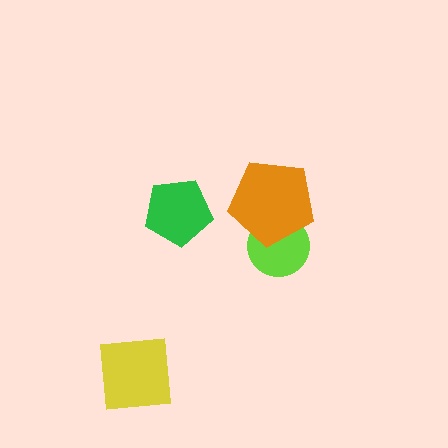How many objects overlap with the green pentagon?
0 objects overlap with the green pentagon.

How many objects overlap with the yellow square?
0 objects overlap with the yellow square.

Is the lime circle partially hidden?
Yes, it is partially covered by another shape.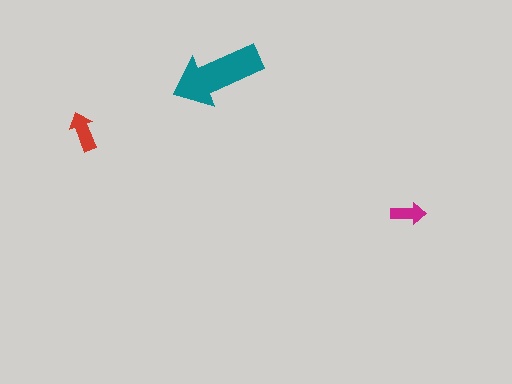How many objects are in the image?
There are 3 objects in the image.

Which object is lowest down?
The magenta arrow is bottommost.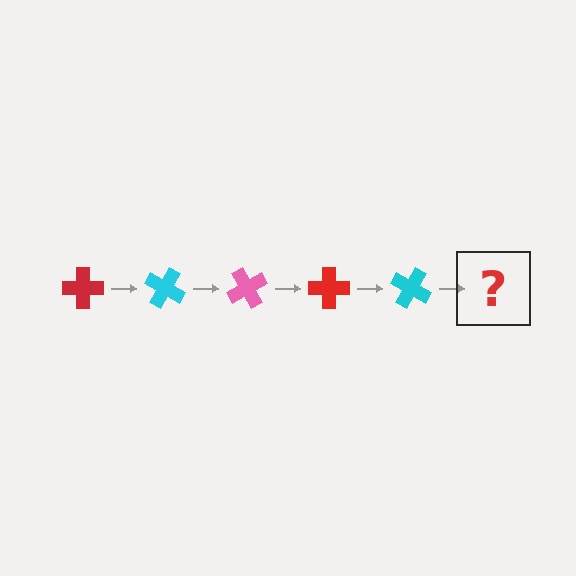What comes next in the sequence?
The next element should be a pink cross, rotated 150 degrees from the start.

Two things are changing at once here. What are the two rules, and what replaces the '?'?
The two rules are that it rotates 30 degrees each step and the color cycles through red, cyan, and pink. The '?' should be a pink cross, rotated 150 degrees from the start.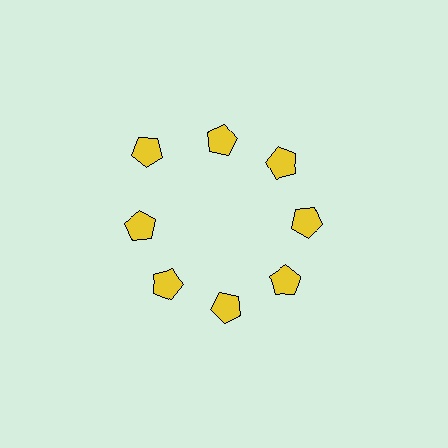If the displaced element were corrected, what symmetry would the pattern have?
It would have 8-fold rotational symmetry — the pattern would map onto itself every 45 degrees.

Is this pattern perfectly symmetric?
No. The 8 yellow pentagons are arranged in a ring, but one element near the 10 o'clock position is pushed outward from the center, breaking the 8-fold rotational symmetry.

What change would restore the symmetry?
The symmetry would be restored by moving it inward, back onto the ring so that all 8 pentagons sit at equal angles and equal distance from the center.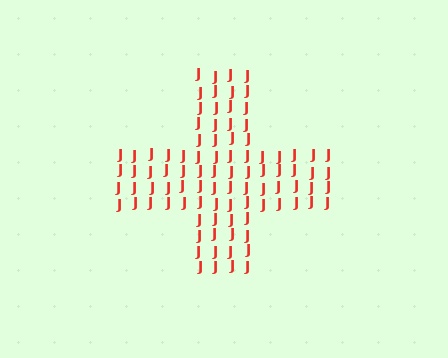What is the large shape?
The large shape is a cross.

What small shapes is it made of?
It is made of small letter J's.